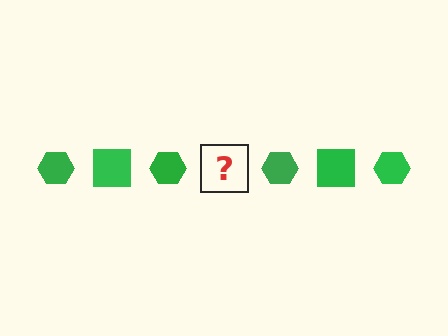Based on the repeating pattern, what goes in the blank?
The blank should be a green square.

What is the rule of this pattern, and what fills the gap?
The rule is that the pattern cycles through hexagon, square shapes in green. The gap should be filled with a green square.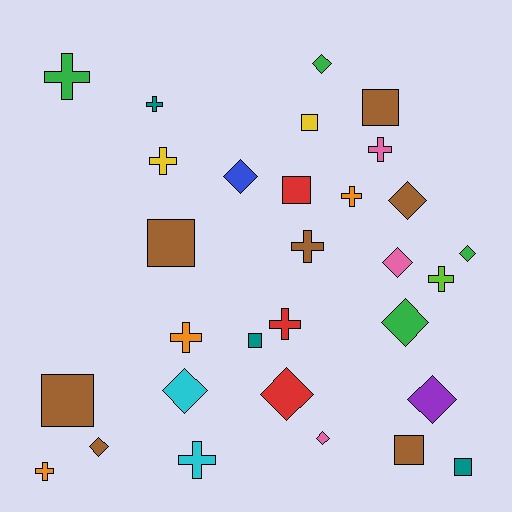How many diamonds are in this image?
There are 11 diamonds.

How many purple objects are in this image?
There is 1 purple object.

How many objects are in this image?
There are 30 objects.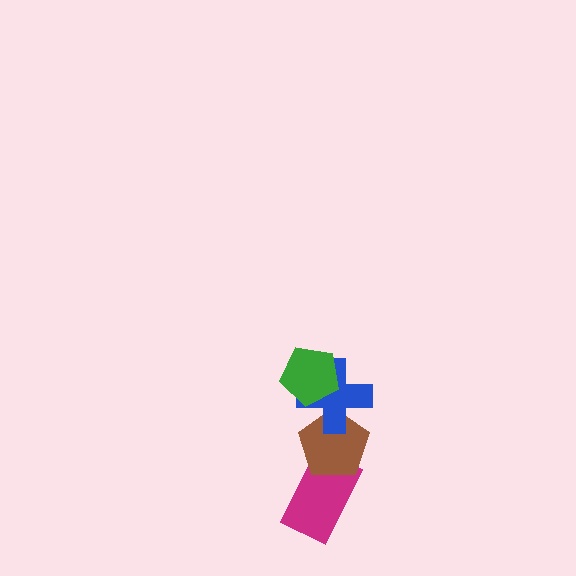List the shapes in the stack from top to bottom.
From top to bottom: the green pentagon, the blue cross, the brown pentagon, the magenta rectangle.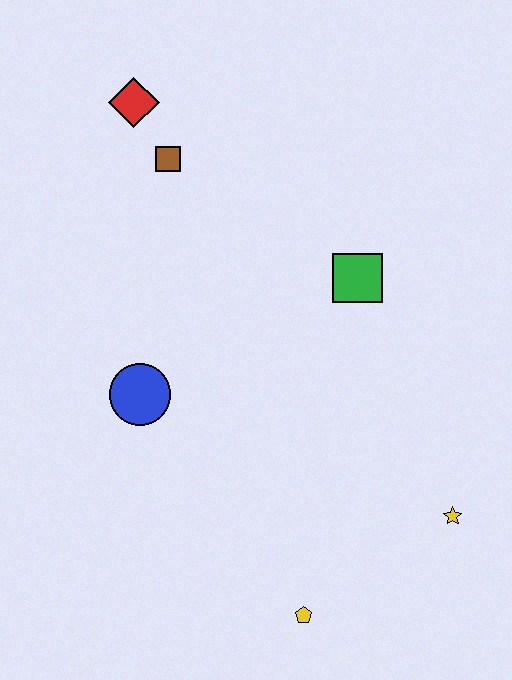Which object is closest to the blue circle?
The brown square is closest to the blue circle.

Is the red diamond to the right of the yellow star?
No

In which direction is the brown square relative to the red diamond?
The brown square is below the red diamond.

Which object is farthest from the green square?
The yellow pentagon is farthest from the green square.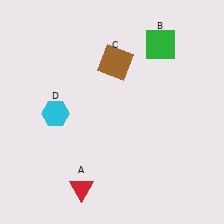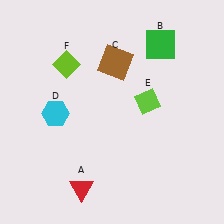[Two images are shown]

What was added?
A lime diamond (E), a lime diamond (F) were added in Image 2.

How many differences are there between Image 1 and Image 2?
There are 2 differences between the two images.